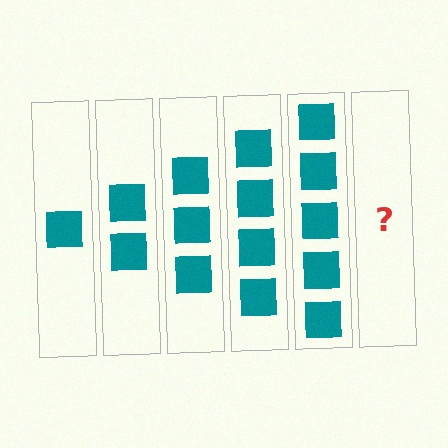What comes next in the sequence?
The next element should be 6 squares.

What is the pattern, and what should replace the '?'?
The pattern is that each step adds one more square. The '?' should be 6 squares.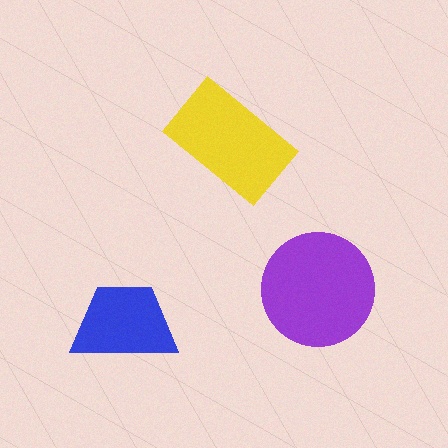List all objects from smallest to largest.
The blue trapezoid, the yellow rectangle, the purple circle.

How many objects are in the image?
There are 3 objects in the image.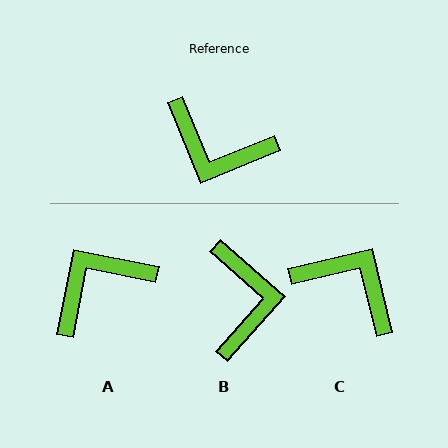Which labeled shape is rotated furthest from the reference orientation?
C, about 171 degrees away.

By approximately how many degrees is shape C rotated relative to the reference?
Approximately 171 degrees counter-clockwise.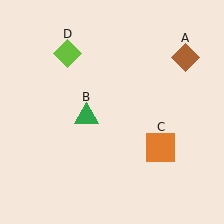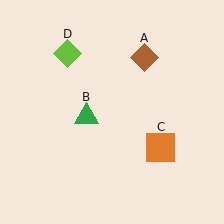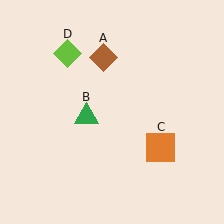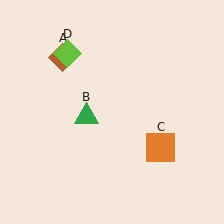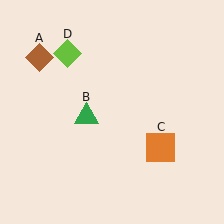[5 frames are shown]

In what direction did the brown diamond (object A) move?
The brown diamond (object A) moved left.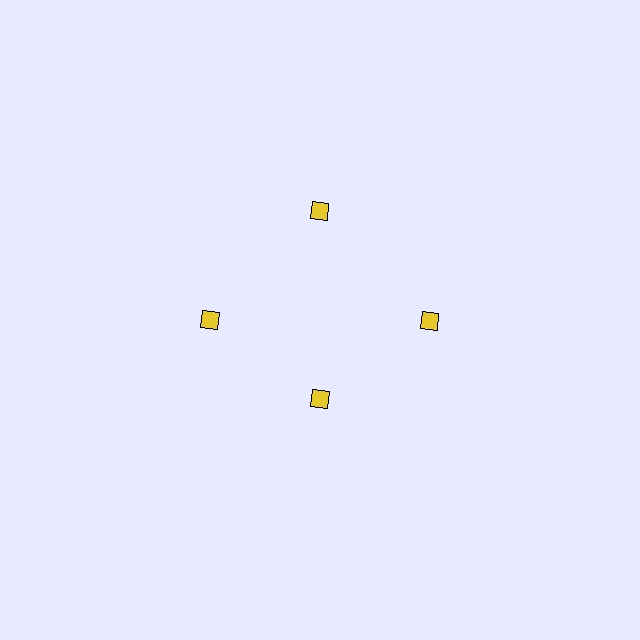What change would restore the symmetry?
The symmetry would be restored by moving it outward, back onto the ring so that all 4 diamonds sit at equal angles and equal distance from the center.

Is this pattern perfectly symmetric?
No. The 4 yellow diamonds are arranged in a ring, but one element near the 6 o'clock position is pulled inward toward the center, breaking the 4-fold rotational symmetry.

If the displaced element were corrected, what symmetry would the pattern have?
It would have 4-fold rotational symmetry — the pattern would map onto itself every 90 degrees.